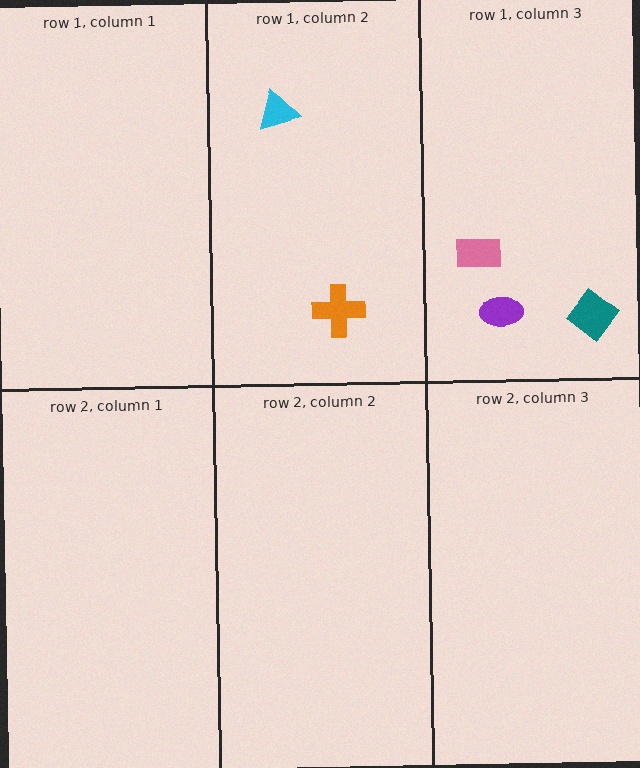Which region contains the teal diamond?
The row 1, column 3 region.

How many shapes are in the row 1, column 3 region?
3.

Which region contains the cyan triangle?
The row 1, column 2 region.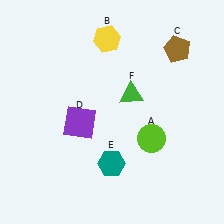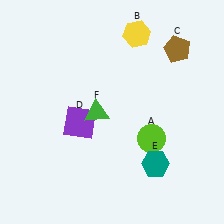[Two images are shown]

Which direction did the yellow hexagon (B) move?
The yellow hexagon (B) moved right.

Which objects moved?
The objects that moved are: the yellow hexagon (B), the teal hexagon (E), the green triangle (F).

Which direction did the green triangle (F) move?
The green triangle (F) moved left.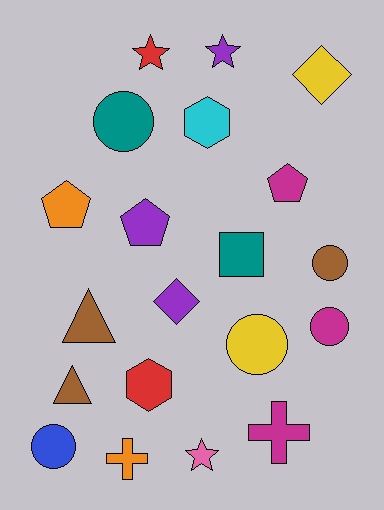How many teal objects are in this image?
There are 2 teal objects.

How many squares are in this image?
There is 1 square.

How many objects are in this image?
There are 20 objects.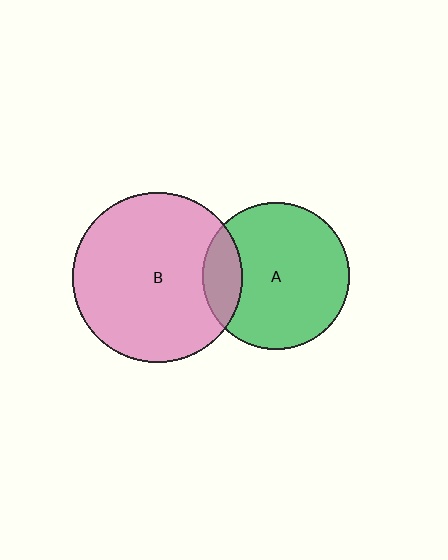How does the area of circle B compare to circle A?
Approximately 1.3 times.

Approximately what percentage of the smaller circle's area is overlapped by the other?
Approximately 15%.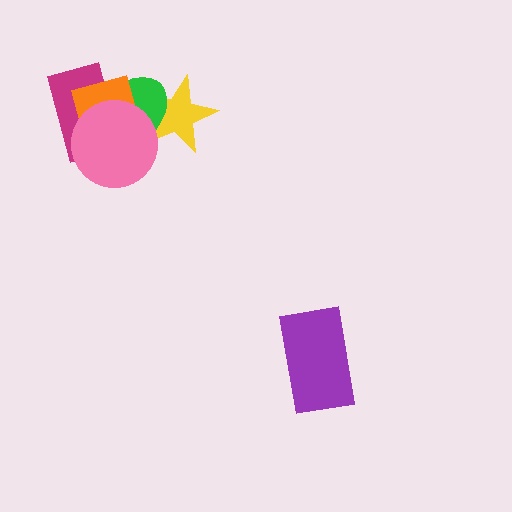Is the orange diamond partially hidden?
Yes, it is partially covered by another shape.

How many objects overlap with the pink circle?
4 objects overlap with the pink circle.